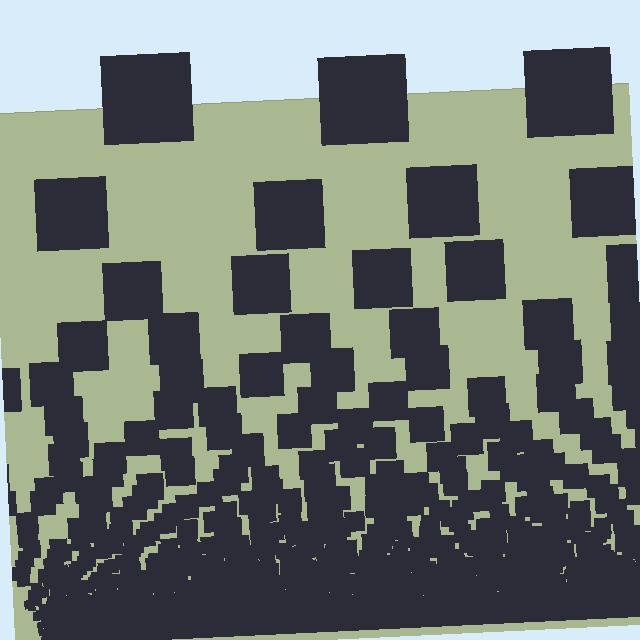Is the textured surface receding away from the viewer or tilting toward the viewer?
The surface appears to tilt toward the viewer. Texture elements get larger and sparser toward the top.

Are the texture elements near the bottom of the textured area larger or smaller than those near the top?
Smaller. The gradient is inverted — elements near the bottom are smaller and denser.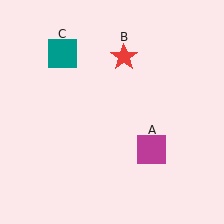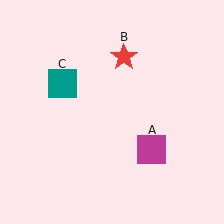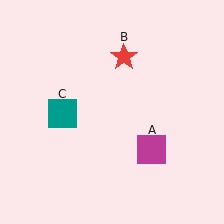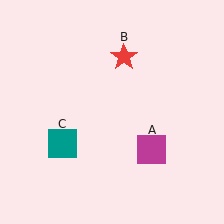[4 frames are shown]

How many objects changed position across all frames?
1 object changed position: teal square (object C).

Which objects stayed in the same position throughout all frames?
Magenta square (object A) and red star (object B) remained stationary.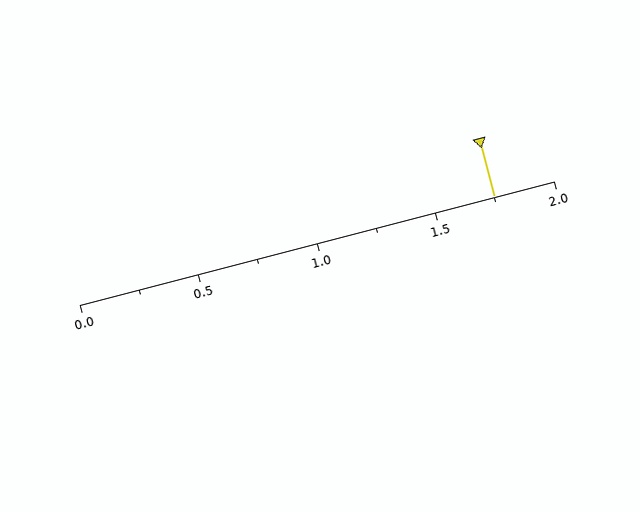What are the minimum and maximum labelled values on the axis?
The axis runs from 0.0 to 2.0.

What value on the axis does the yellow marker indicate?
The marker indicates approximately 1.75.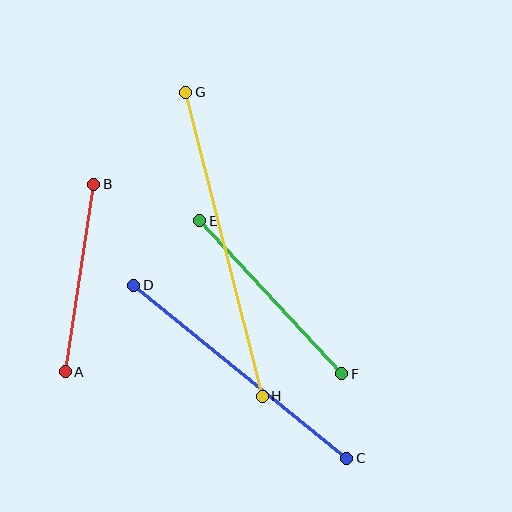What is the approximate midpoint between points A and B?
The midpoint is at approximately (80, 278) pixels.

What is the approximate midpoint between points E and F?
The midpoint is at approximately (271, 297) pixels.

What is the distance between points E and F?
The distance is approximately 209 pixels.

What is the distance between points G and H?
The distance is approximately 314 pixels.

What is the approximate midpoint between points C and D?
The midpoint is at approximately (240, 372) pixels.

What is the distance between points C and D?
The distance is approximately 274 pixels.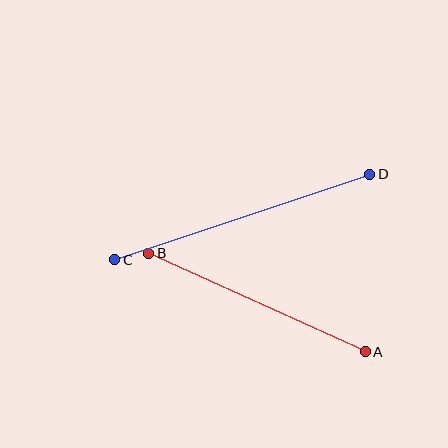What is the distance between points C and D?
The distance is approximately 269 pixels.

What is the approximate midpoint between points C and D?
The midpoint is at approximately (242, 217) pixels.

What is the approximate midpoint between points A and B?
The midpoint is at approximately (257, 302) pixels.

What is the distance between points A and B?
The distance is approximately 238 pixels.